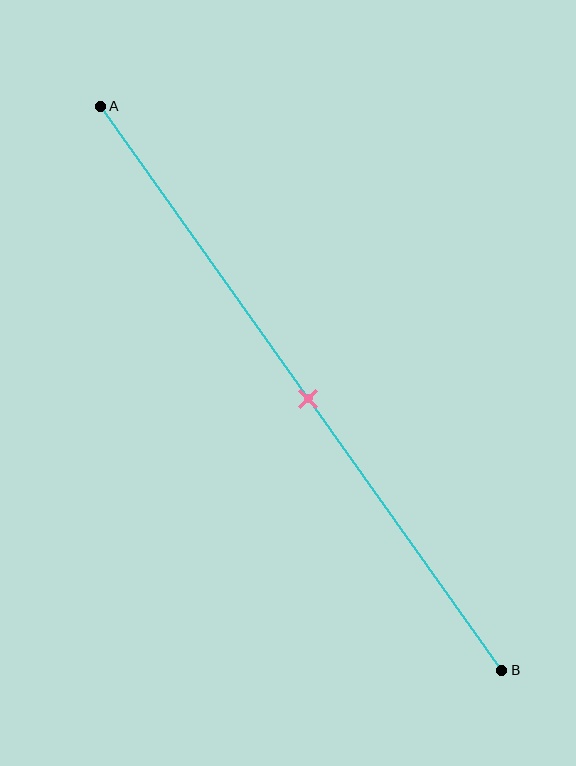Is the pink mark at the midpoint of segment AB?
Yes, the mark is approximately at the midpoint.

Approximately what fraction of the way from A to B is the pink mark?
The pink mark is approximately 50% of the way from A to B.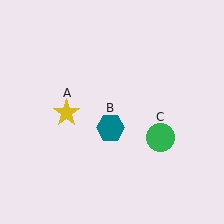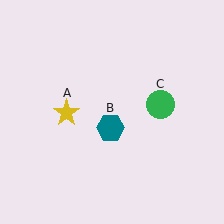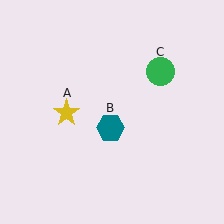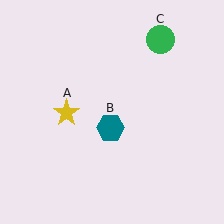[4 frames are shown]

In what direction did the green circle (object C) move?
The green circle (object C) moved up.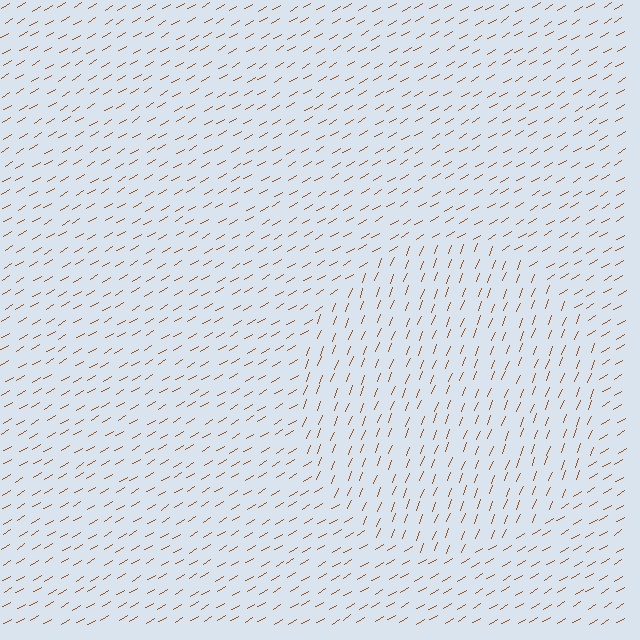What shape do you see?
I see a circle.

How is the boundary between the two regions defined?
The boundary is defined purely by a change in line orientation (approximately 38 degrees difference). All lines are the same color and thickness.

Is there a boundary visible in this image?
Yes, there is a texture boundary formed by a change in line orientation.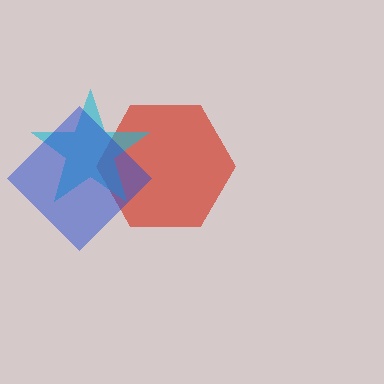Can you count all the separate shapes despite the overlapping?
Yes, there are 3 separate shapes.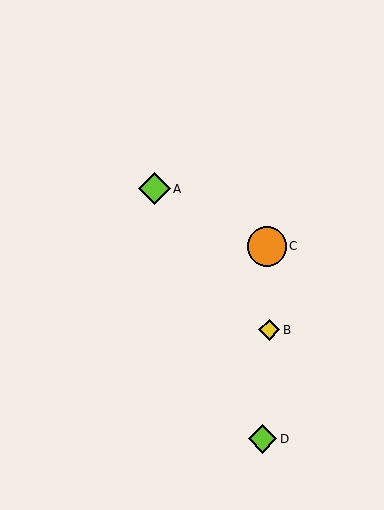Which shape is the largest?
The orange circle (labeled C) is the largest.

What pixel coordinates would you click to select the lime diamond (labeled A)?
Click at (154, 189) to select the lime diamond A.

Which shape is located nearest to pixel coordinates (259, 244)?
The orange circle (labeled C) at (267, 246) is nearest to that location.